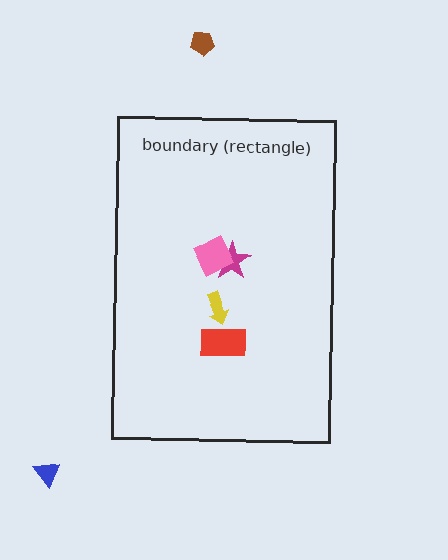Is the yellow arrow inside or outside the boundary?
Inside.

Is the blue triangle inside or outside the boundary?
Outside.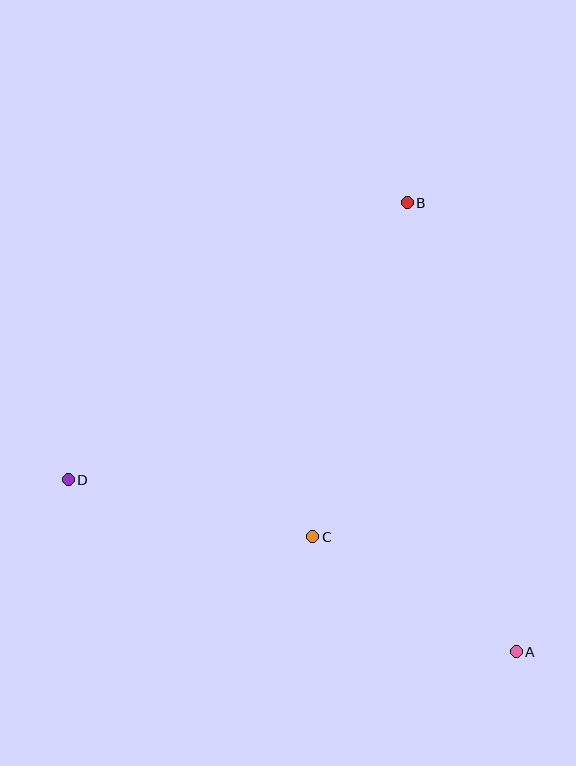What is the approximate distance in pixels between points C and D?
The distance between C and D is approximately 251 pixels.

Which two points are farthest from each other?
Points A and D are farthest from each other.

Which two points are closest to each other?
Points A and C are closest to each other.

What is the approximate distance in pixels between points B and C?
The distance between B and C is approximately 347 pixels.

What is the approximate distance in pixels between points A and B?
The distance between A and B is approximately 462 pixels.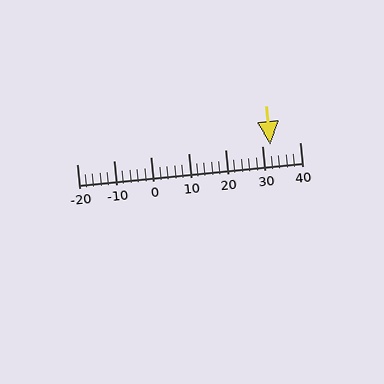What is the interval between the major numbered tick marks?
The major tick marks are spaced 10 units apart.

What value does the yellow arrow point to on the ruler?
The yellow arrow points to approximately 32.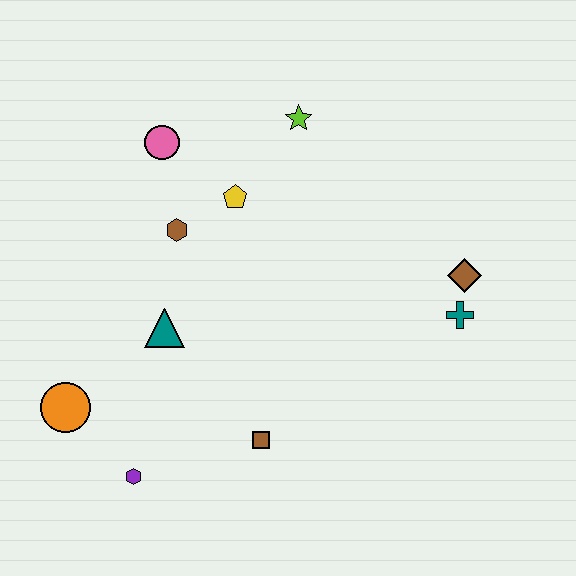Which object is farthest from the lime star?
The purple hexagon is farthest from the lime star.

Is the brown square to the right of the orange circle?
Yes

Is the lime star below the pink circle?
No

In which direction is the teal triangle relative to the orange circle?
The teal triangle is to the right of the orange circle.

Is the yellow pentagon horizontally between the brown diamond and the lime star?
No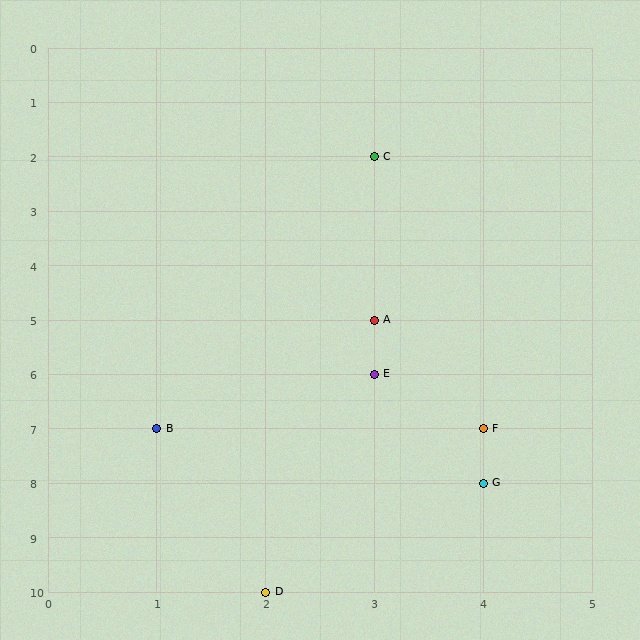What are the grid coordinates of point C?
Point C is at grid coordinates (3, 2).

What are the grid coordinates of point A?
Point A is at grid coordinates (3, 5).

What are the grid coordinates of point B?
Point B is at grid coordinates (1, 7).